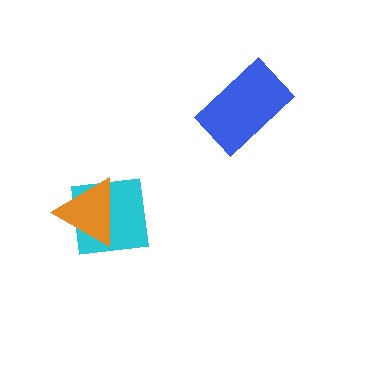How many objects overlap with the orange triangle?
1 object overlaps with the orange triangle.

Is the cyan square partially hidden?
Yes, it is partially covered by another shape.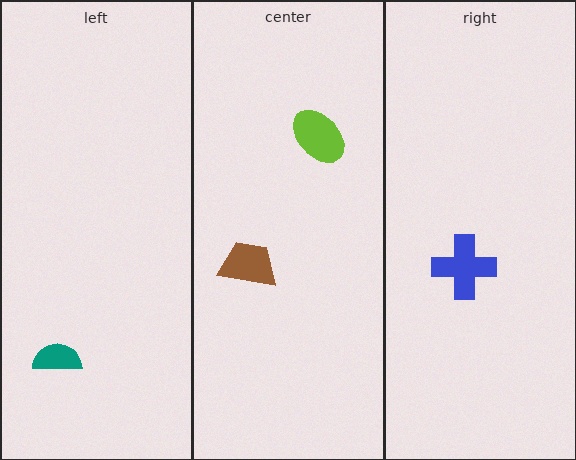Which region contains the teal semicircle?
The left region.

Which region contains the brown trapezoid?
The center region.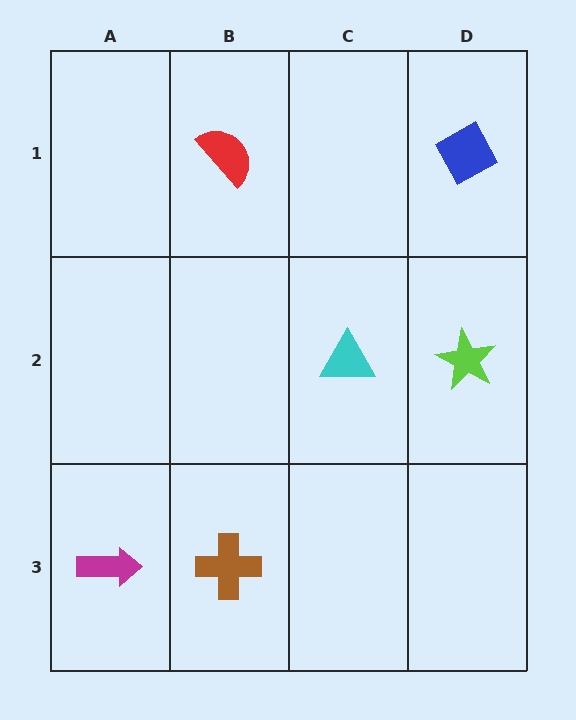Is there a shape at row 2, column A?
No, that cell is empty.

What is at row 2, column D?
A lime star.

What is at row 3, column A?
A magenta arrow.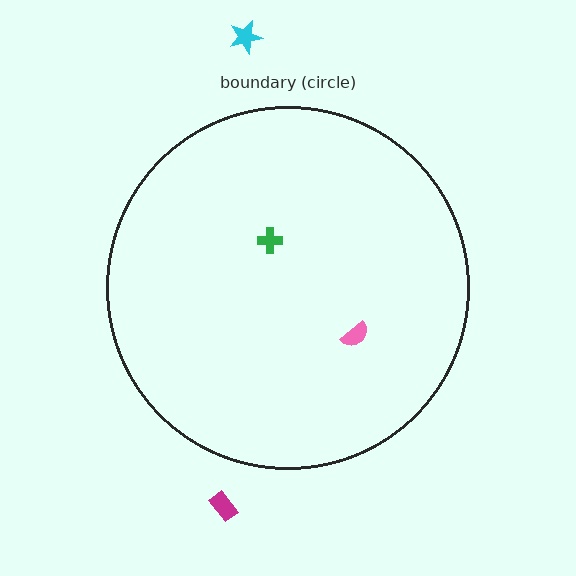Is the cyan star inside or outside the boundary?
Outside.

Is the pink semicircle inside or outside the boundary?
Inside.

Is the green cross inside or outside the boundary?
Inside.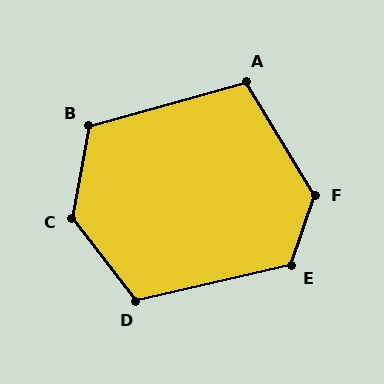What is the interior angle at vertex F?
Approximately 130 degrees (obtuse).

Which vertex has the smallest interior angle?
A, at approximately 105 degrees.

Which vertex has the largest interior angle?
C, at approximately 132 degrees.